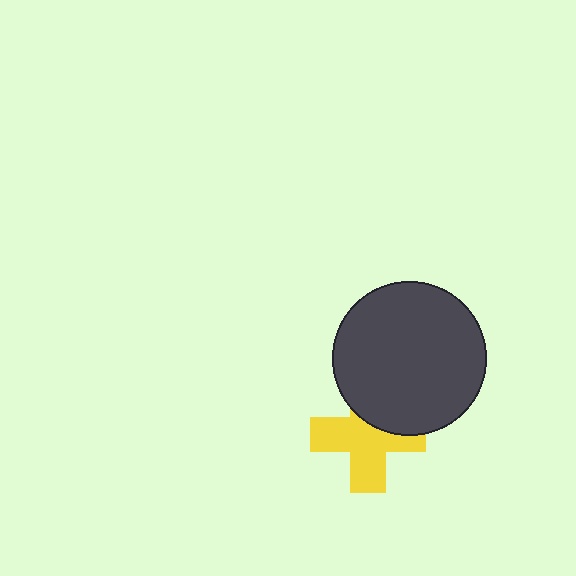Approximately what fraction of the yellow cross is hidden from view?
Roughly 34% of the yellow cross is hidden behind the dark gray circle.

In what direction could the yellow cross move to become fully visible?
The yellow cross could move down. That would shift it out from behind the dark gray circle entirely.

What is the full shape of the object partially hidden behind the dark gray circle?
The partially hidden object is a yellow cross.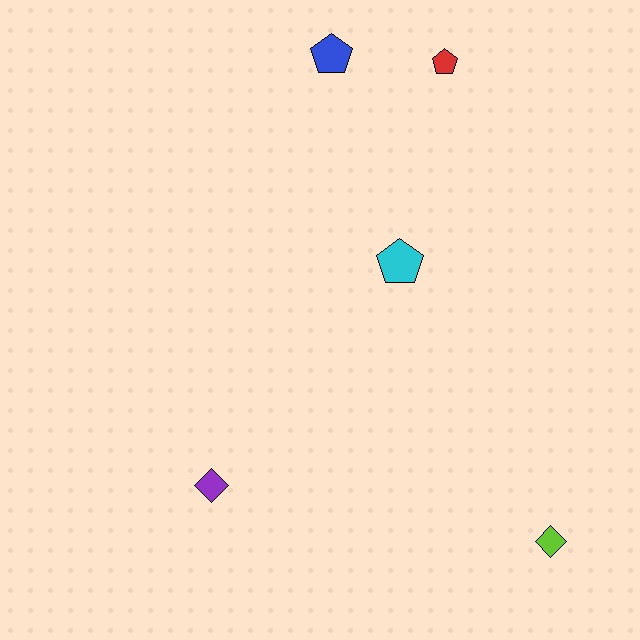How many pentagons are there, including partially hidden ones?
There are 3 pentagons.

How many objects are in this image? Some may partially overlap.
There are 5 objects.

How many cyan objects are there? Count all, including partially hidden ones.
There is 1 cyan object.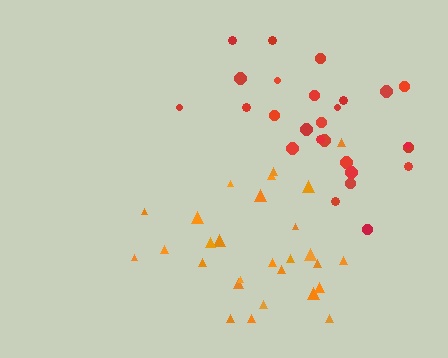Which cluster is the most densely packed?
Red.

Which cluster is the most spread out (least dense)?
Orange.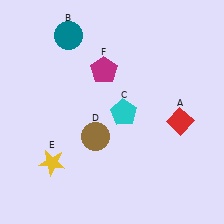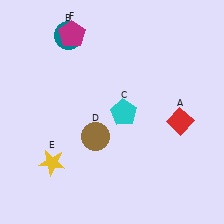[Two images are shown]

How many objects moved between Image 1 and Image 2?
1 object moved between the two images.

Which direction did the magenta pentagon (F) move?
The magenta pentagon (F) moved up.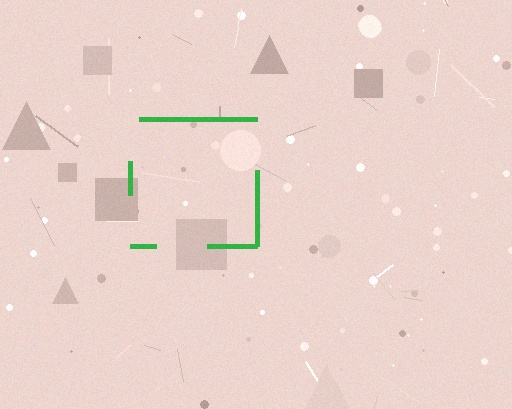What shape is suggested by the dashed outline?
The dashed outline suggests a square.